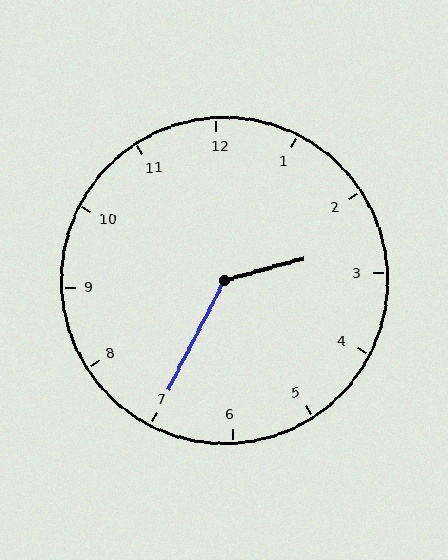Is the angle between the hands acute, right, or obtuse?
It is obtuse.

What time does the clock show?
2:35.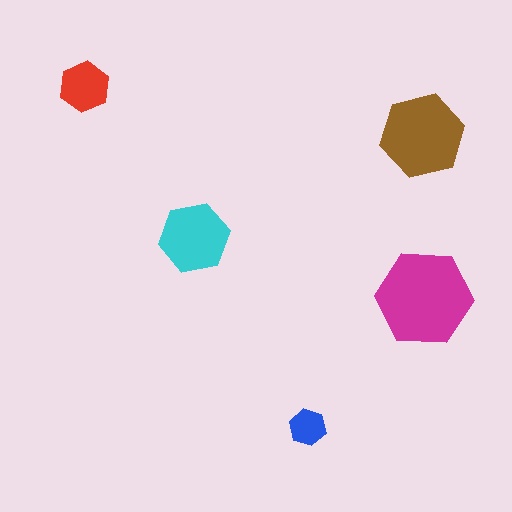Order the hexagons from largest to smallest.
the magenta one, the brown one, the cyan one, the red one, the blue one.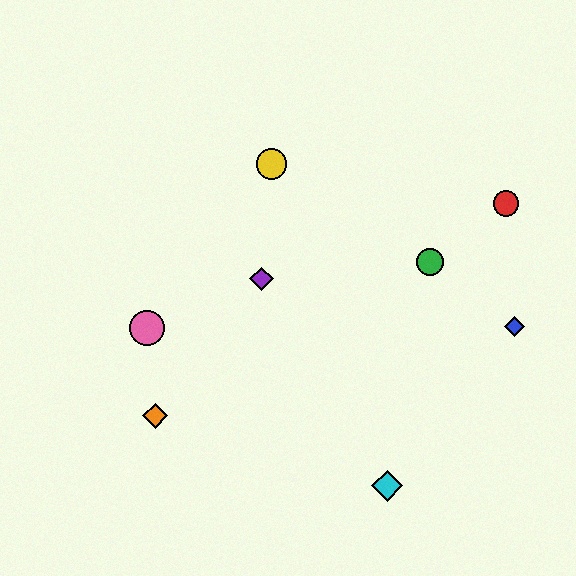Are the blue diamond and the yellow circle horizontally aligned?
No, the blue diamond is at y≈327 and the yellow circle is at y≈164.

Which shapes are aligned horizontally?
The blue diamond, the pink circle are aligned horizontally.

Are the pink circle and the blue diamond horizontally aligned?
Yes, both are at y≈328.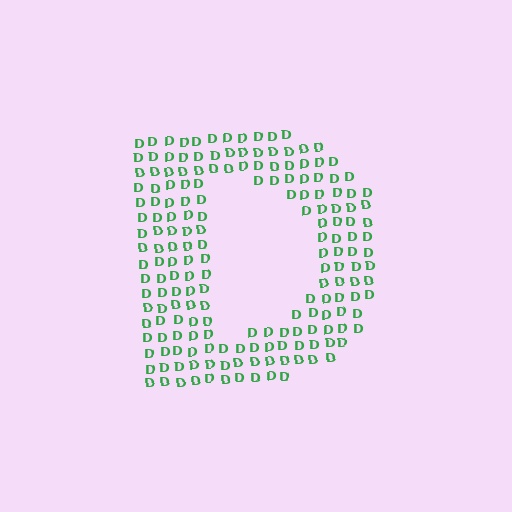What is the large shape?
The large shape is the letter D.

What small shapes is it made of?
It is made of small letter D's.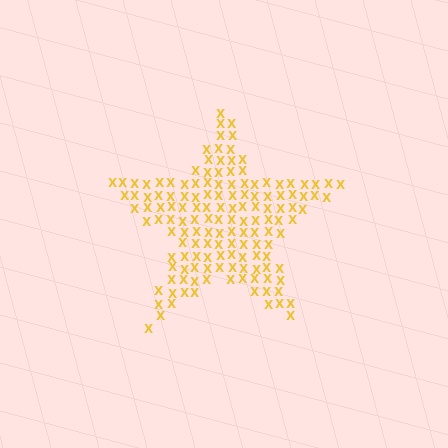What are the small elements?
The small elements are letter X's.